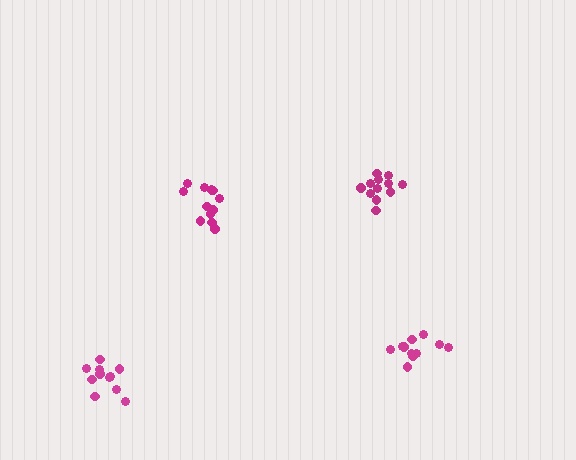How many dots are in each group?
Group 1: 12 dots, Group 2: 12 dots, Group 3: 11 dots, Group 4: 11 dots (46 total).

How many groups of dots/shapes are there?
There are 4 groups.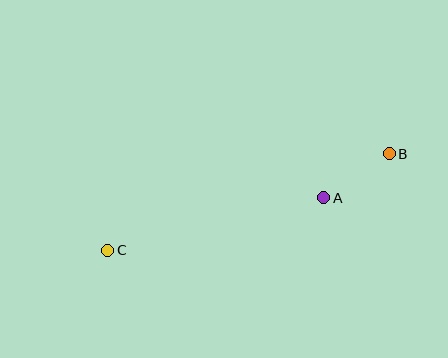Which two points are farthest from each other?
Points B and C are farthest from each other.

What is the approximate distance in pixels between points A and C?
The distance between A and C is approximately 222 pixels.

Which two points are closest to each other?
Points A and B are closest to each other.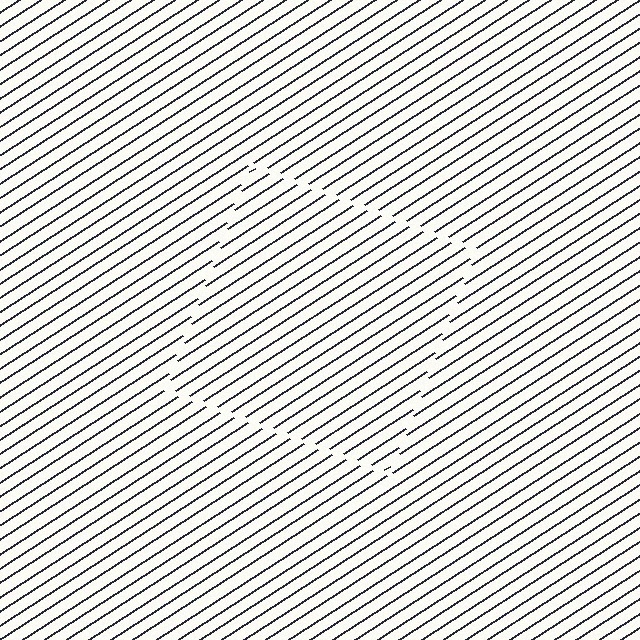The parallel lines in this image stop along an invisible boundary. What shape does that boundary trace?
An illusory square. The interior of the shape contains the same grating, shifted by half a period — the contour is defined by the phase discontinuity where line-ends from the inner and outer gratings abut.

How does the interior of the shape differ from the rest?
The interior of the shape contains the same grating, shifted by half a period — the contour is defined by the phase discontinuity where line-ends from the inner and outer gratings abut.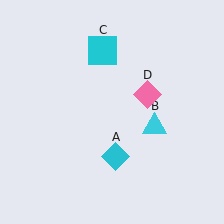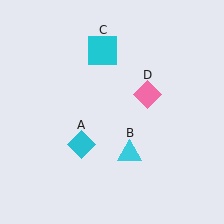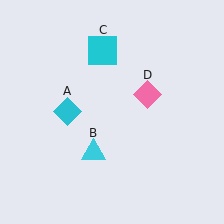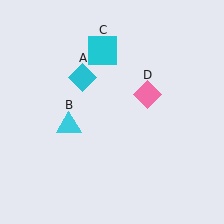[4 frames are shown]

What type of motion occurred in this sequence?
The cyan diamond (object A), cyan triangle (object B) rotated clockwise around the center of the scene.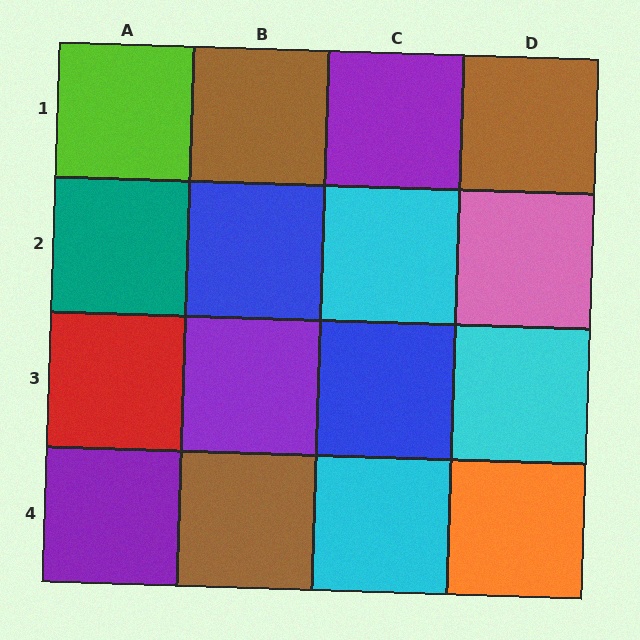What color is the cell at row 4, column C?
Cyan.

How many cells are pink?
1 cell is pink.